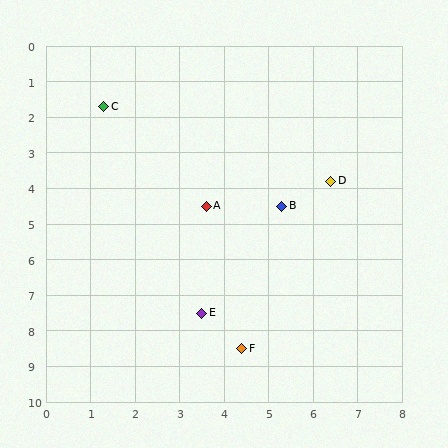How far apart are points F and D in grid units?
Points F and D are about 5.1 grid units apart.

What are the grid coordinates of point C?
Point C is at approximately (1.3, 1.7).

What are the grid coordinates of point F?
Point F is at approximately (4.4, 8.5).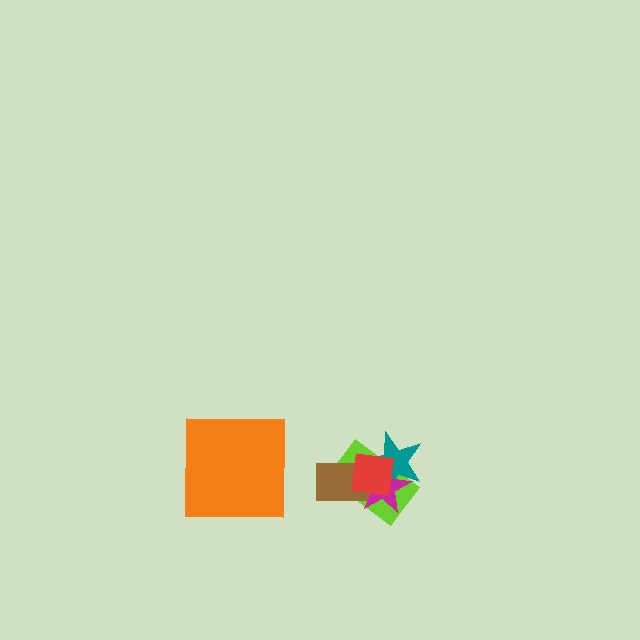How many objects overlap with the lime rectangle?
4 objects overlap with the lime rectangle.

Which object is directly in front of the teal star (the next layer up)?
The brown rectangle is directly in front of the teal star.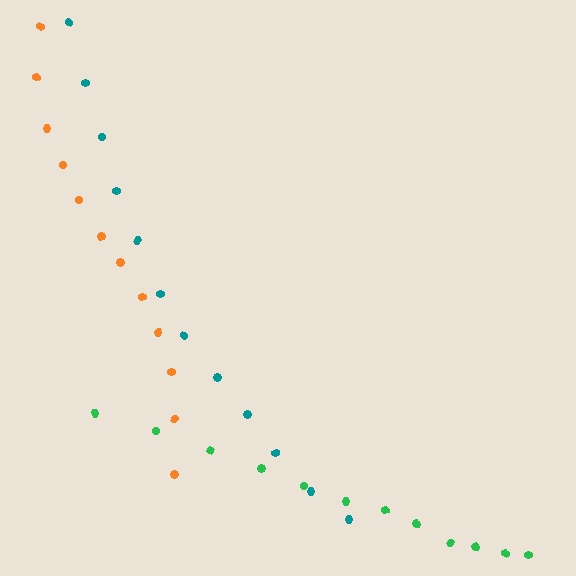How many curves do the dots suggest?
There are 3 distinct paths.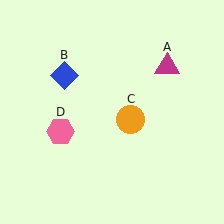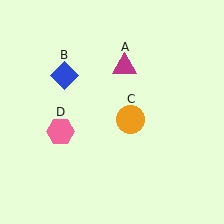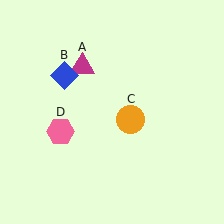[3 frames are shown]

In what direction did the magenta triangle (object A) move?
The magenta triangle (object A) moved left.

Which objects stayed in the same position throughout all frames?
Blue diamond (object B) and orange circle (object C) and pink hexagon (object D) remained stationary.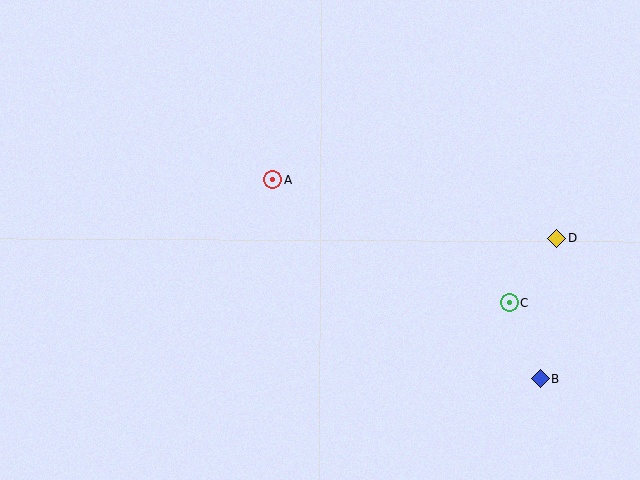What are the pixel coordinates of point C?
Point C is at (509, 303).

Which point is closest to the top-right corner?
Point D is closest to the top-right corner.